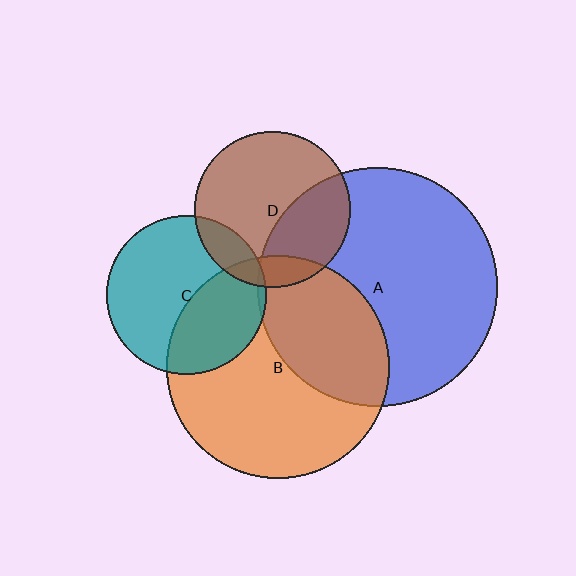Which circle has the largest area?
Circle A (blue).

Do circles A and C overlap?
Yes.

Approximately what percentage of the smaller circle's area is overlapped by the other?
Approximately 5%.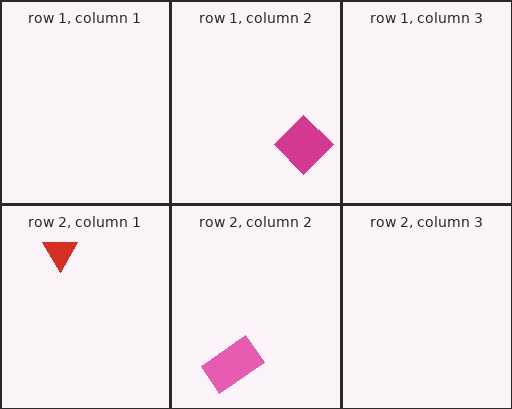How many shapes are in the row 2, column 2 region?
1.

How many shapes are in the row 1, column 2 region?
1.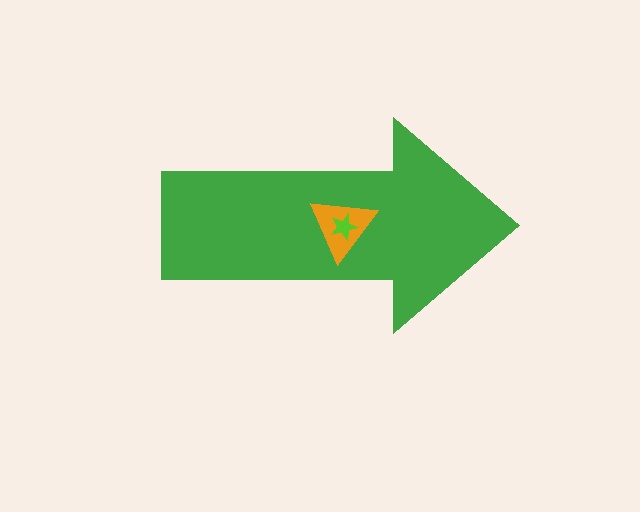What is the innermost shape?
The lime star.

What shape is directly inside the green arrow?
The orange triangle.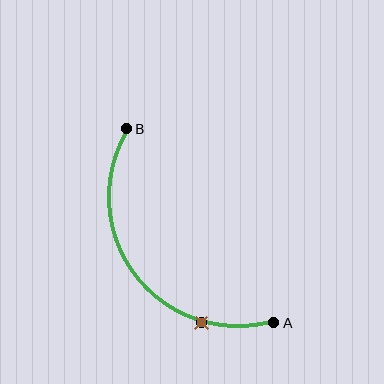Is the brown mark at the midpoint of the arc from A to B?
No. The brown mark lies on the arc but is closer to endpoint A. The arc midpoint would be at the point on the curve equidistant along the arc from both A and B.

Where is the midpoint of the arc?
The arc midpoint is the point on the curve farthest from the straight line joining A and B. It sits below and to the left of that line.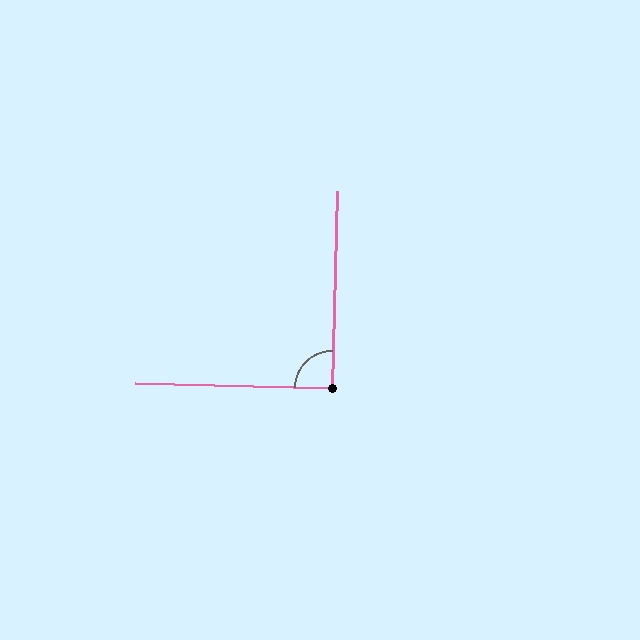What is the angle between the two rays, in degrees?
Approximately 90 degrees.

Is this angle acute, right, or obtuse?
It is approximately a right angle.